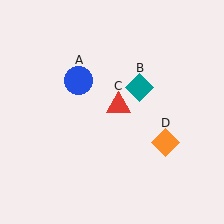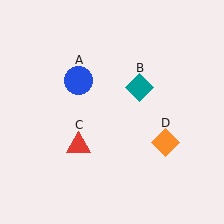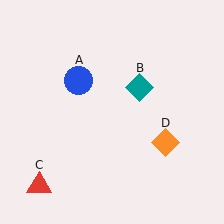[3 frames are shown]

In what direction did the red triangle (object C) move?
The red triangle (object C) moved down and to the left.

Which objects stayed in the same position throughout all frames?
Blue circle (object A) and teal diamond (object B) and orange diamond (object D) remained stationary.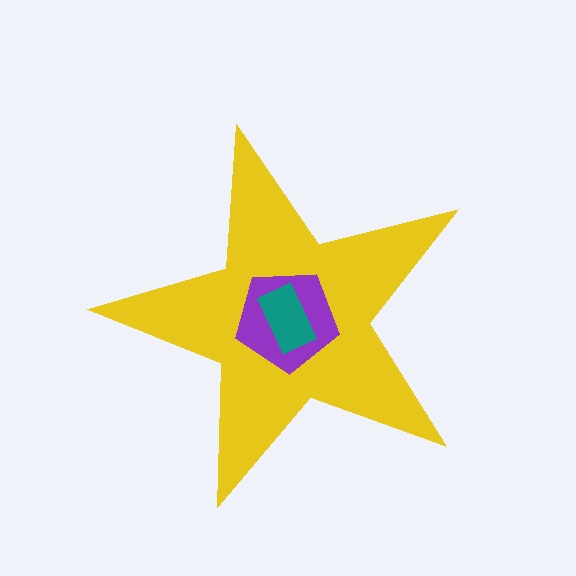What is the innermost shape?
The teal rectangle.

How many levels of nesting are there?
3.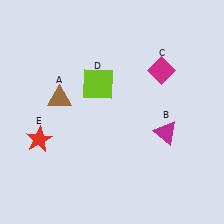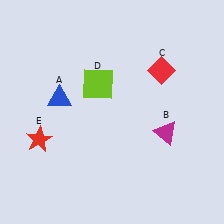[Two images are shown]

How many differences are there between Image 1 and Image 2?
There are 2 differences between the two images.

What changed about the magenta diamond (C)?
In Image 1, C is magenta. In Image 2, it changed to red.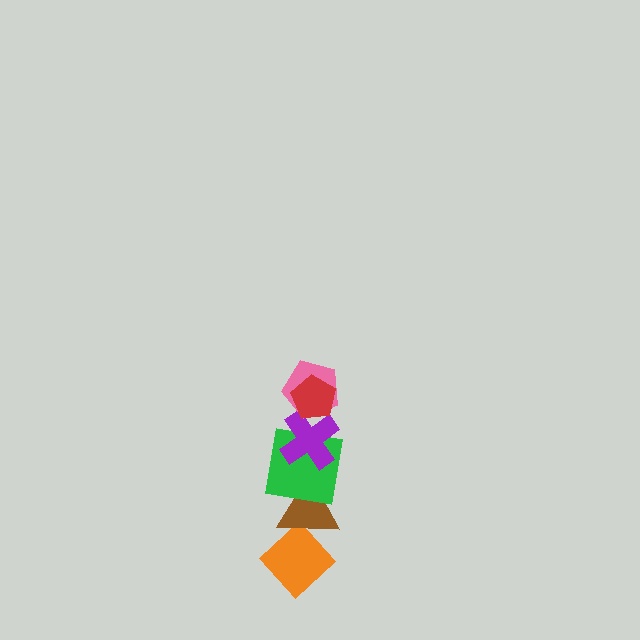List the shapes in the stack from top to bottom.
From top to bottom: the red pentagon, the pink pentagon, the purple cross, the green square, the brown triangle, the orange diamond.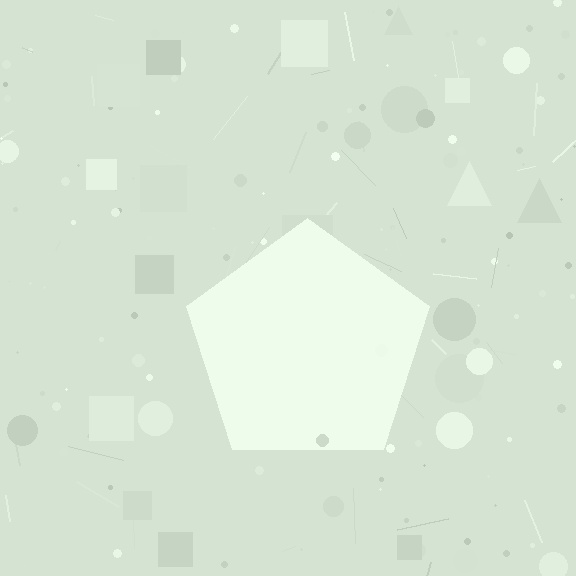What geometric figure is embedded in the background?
A pentagon is embedded in the background.